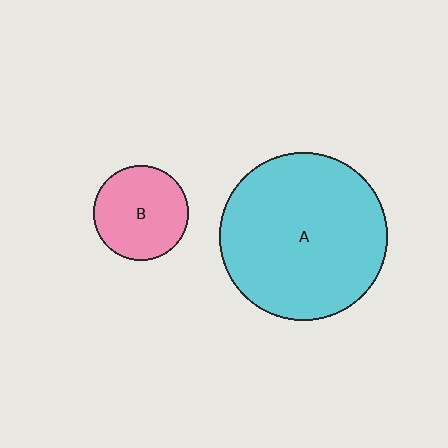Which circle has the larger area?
Circle A (cyan).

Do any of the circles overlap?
No, none of the circles overlap.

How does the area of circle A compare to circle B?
Approximately 3.2 times.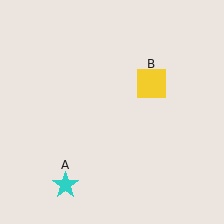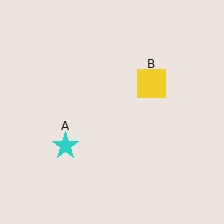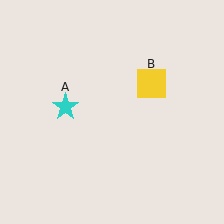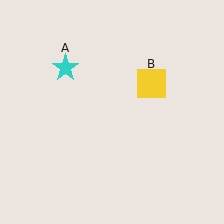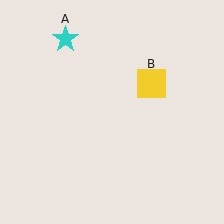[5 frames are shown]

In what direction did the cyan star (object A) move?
The cyan star (object A) moved up.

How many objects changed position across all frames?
1 object changed position: cyan star (object A).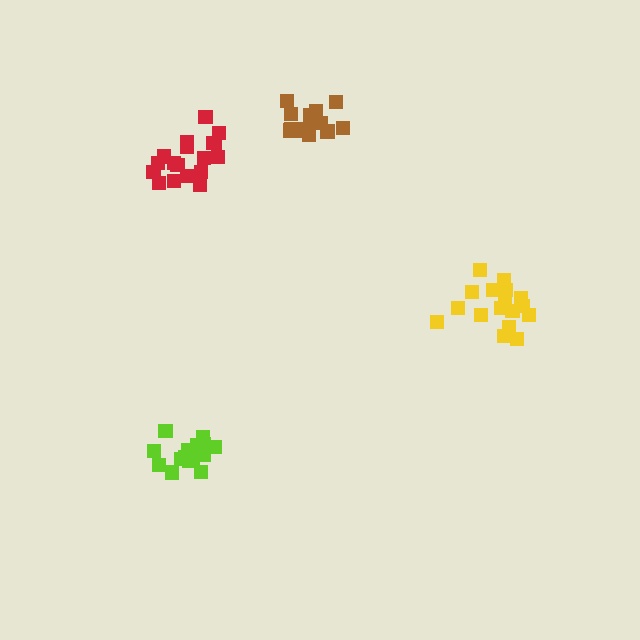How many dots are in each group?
Group 1: 15 dots, Group 2: 17 dots, Group 3: 15 dots, Group 4: 18 dots (65 total).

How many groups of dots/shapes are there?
There are 4 groups.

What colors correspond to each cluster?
The clusters are colored: brown, yellow, lime, red.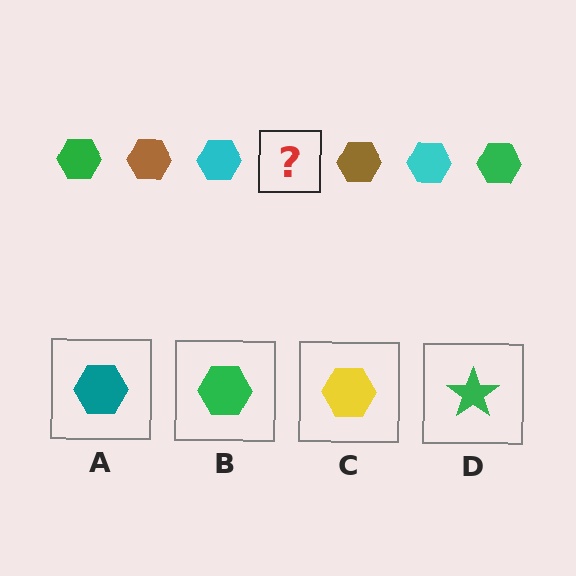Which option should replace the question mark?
Option B.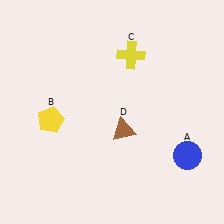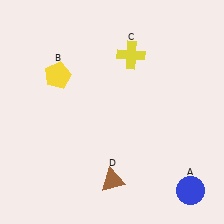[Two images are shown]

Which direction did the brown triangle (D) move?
The brown triangle (D) moved down.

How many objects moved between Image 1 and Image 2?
3 objects moved between the two images.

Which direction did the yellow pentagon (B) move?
The yellow pentagon (B) moved up.